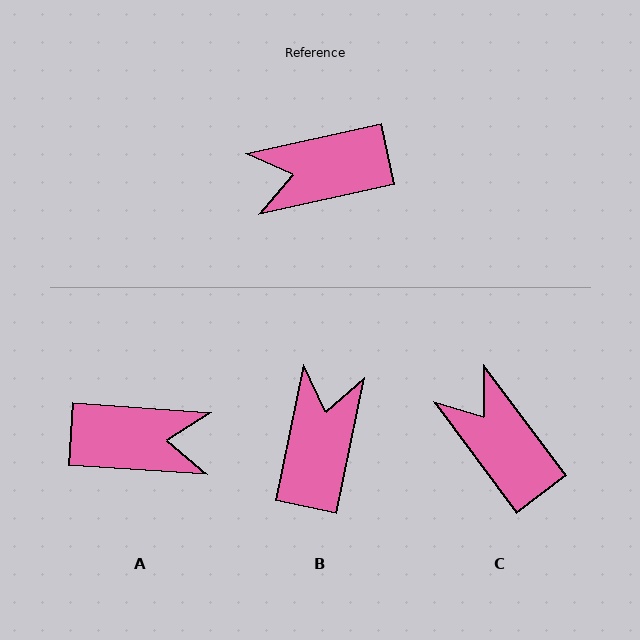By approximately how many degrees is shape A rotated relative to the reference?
Approximately 164 degrees counter-clockwise.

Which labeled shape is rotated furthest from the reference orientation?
A, about 164 degrees away.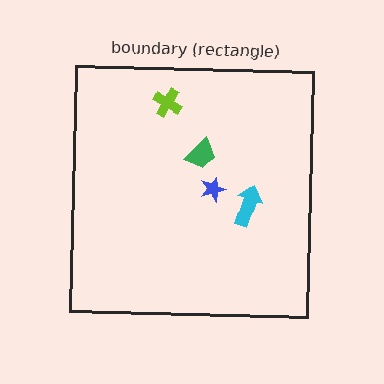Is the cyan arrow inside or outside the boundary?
Inside.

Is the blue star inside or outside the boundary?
Inside.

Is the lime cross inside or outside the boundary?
Inside.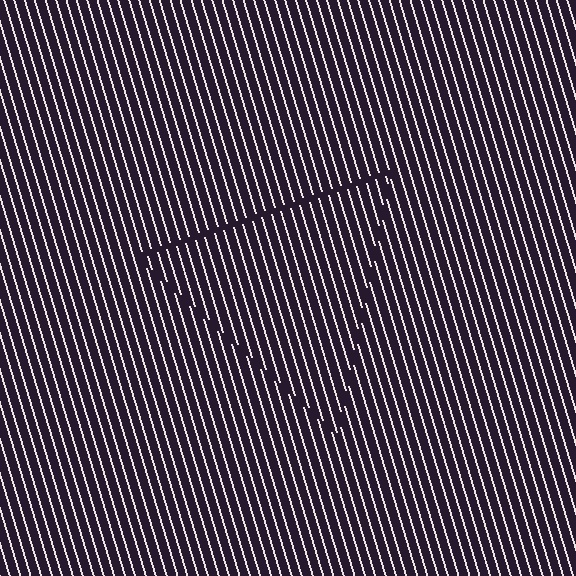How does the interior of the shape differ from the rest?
The interior of the shape contains the same grating, shifted by half a period — the contour is defined by the phase discontinuity where line-ends from the inner and outer gratings abut.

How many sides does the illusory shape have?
3 sides — the line-ends trace a triangle.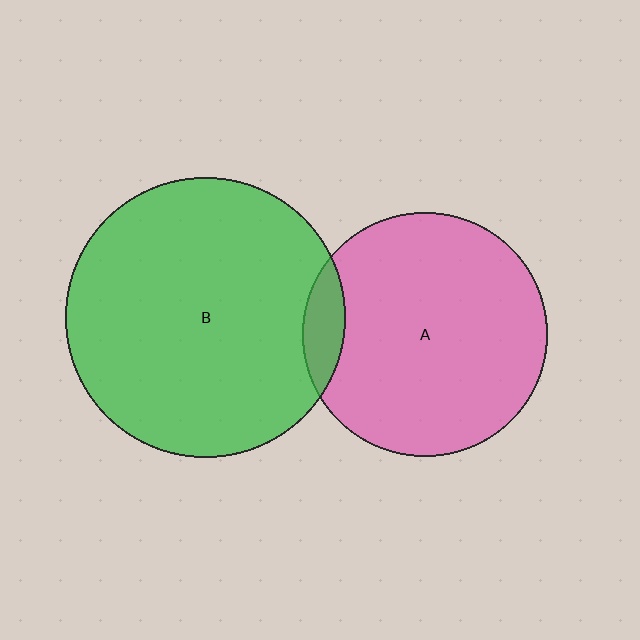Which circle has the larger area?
Circle B (green).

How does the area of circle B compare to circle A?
Approximately 1.3 times.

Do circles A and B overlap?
Yes.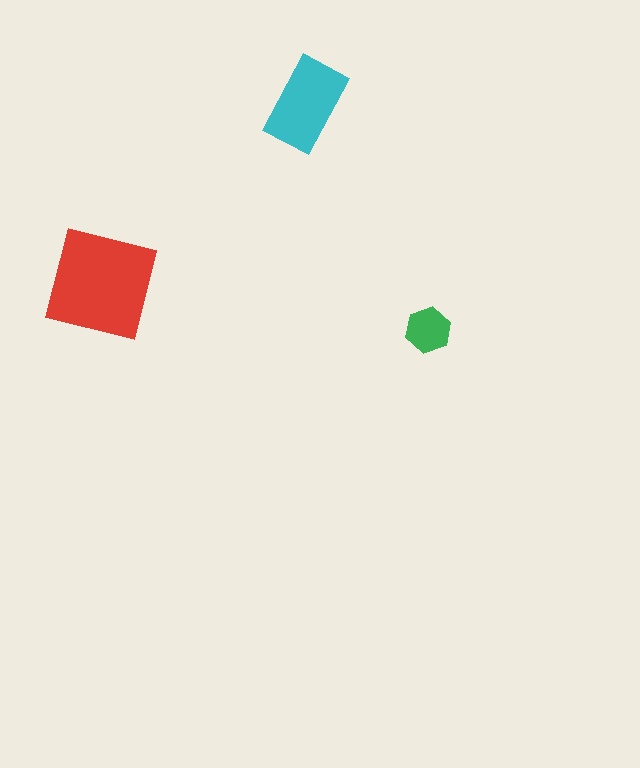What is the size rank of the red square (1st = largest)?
1st.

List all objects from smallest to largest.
The green hexagon, the cyan rectangle, the red square.